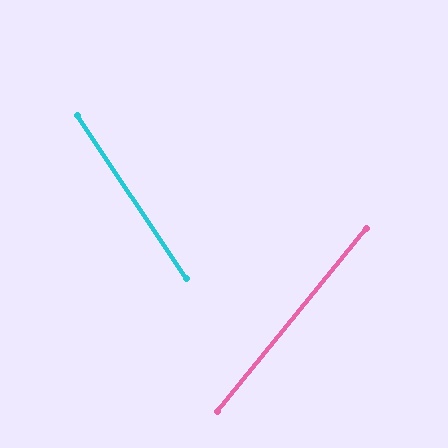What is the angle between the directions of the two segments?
Approximately 73 degrees.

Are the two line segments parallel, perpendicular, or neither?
Neither parallel nor perpendicular — they differ by about 73°.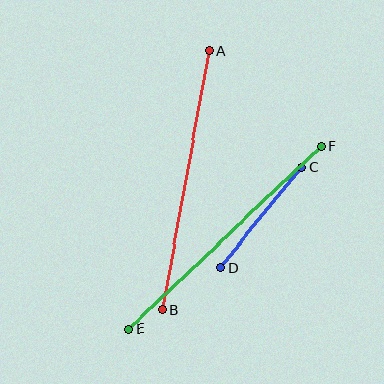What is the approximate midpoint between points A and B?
The midpoint is at approximately (186, 180) pixels.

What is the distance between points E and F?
The distance is approximately 265 pixels.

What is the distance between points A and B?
The distance is approximately 264 pixels.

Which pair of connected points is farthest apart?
Points E and F are farthest apart.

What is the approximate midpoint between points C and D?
The midpoint is at approximately (261, 217) pixels.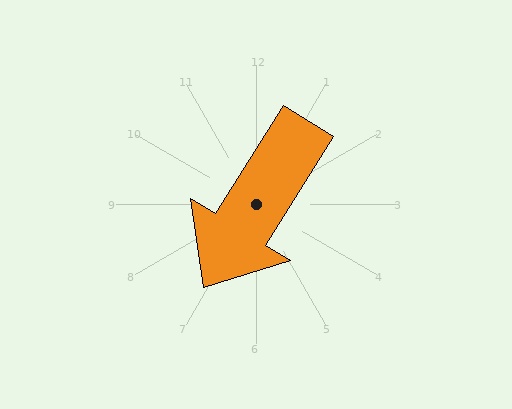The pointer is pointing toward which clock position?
Roughly 7 o'clock.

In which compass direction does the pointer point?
Southwest.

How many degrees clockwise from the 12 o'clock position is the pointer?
Approximately 212 degrees.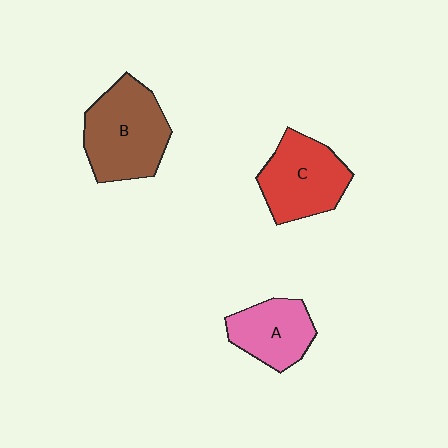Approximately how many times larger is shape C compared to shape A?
Approximately 1.3 times.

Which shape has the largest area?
Shape B (brown).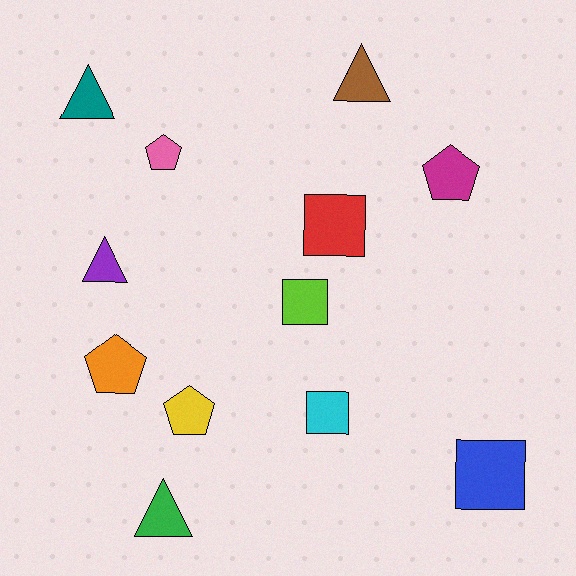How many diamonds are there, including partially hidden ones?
There are no diamonds.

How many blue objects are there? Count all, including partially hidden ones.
There is 1 blue object.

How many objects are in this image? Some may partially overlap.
There are 12 objects.